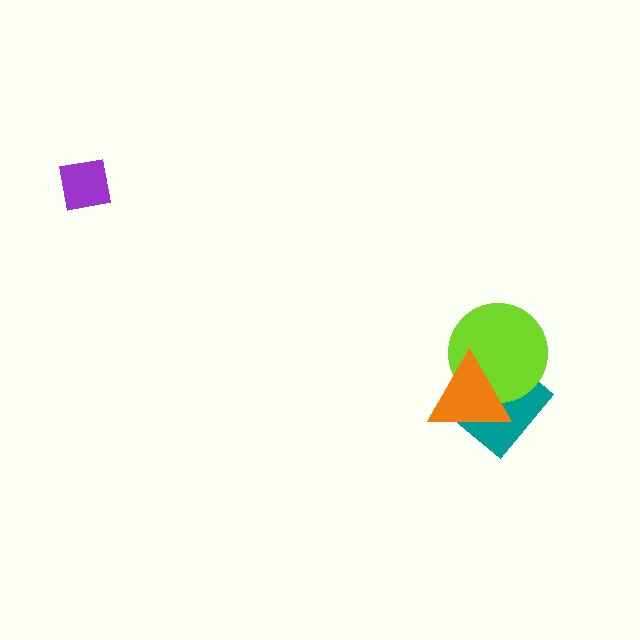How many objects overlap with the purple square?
0 objects overlap with the purple square.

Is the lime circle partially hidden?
Yes, it is partially covered by another shape.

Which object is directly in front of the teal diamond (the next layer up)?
The lime circle is directly in front of the teal diamond.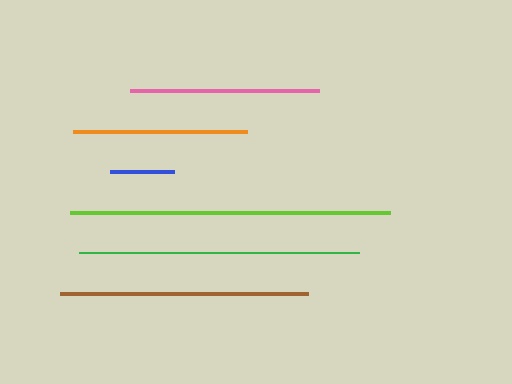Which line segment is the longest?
The lime line is the longest at approximately 320 pixels.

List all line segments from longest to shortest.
From longest to shortest: lime, green, brown, pink, orange, blue.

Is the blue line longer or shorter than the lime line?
The lime line is longer than the blue line.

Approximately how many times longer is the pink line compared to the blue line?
The pink line is approximately 2.9 times the length of the blue line.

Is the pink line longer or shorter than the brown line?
The brown line is longer than the pink line.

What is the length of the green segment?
The green segment is approximately 280 pixels long.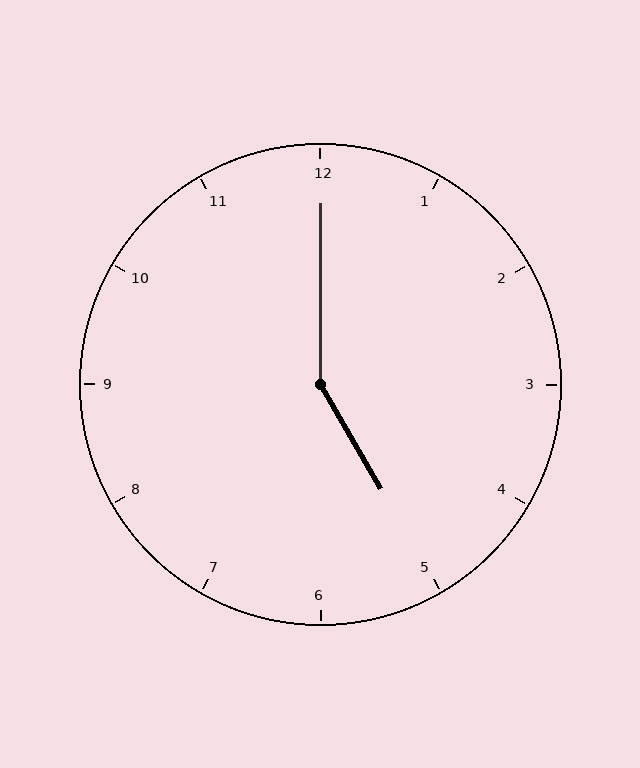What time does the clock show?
5:00.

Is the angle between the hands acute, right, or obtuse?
It is obtuse.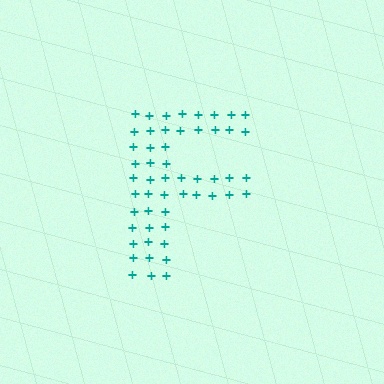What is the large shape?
The large shape is the letter F.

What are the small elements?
The small elements are plus signs.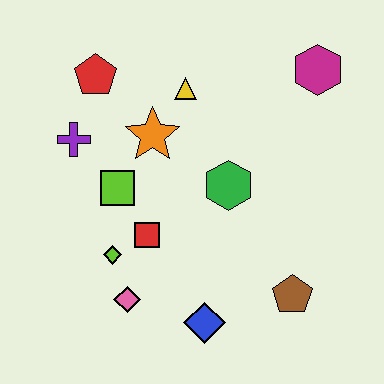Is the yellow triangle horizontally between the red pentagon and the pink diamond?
No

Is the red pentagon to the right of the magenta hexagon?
No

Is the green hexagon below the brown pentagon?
No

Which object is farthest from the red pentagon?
The brown pentagon is farthest from the red pentagon.